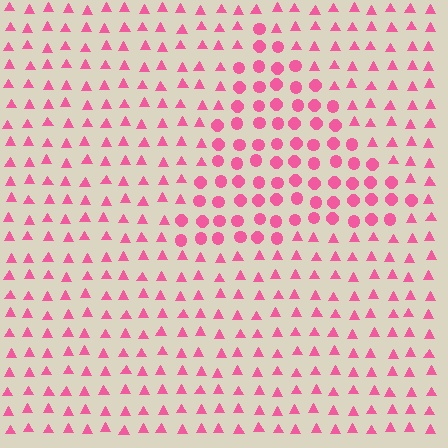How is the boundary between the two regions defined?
The boundary is defined by a change in element shape: circles inside vs. triangles outside. All elements share the same color and spacing.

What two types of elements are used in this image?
The image uses circles inside the triangle region and triangles outside it.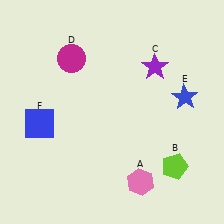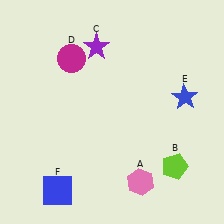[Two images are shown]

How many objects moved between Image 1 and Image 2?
2 objects moved between the two images.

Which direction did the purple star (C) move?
The purple star (C) moved left.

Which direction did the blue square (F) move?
The blue square (F) moved down.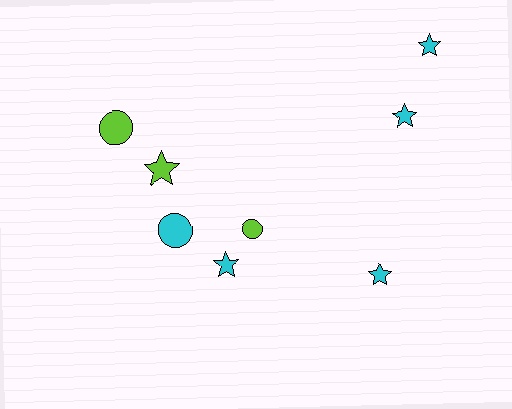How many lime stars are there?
There is 1 lime star.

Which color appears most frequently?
Cyan, with 5 objects.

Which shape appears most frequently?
Star, with 5 objects.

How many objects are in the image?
There are 8 objects.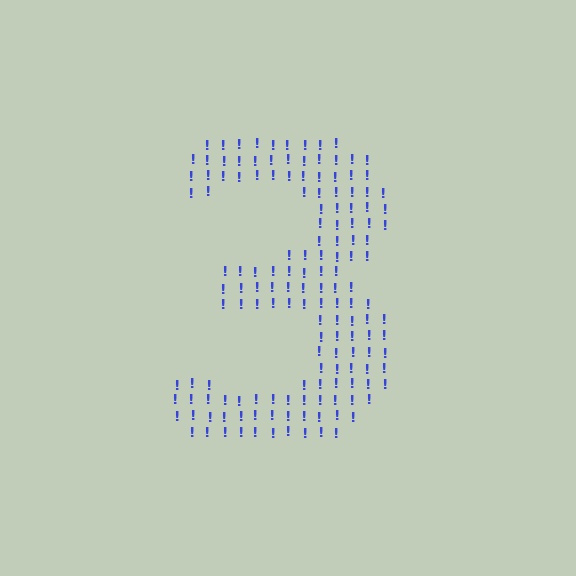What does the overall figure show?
The overall figure shows the digit 3.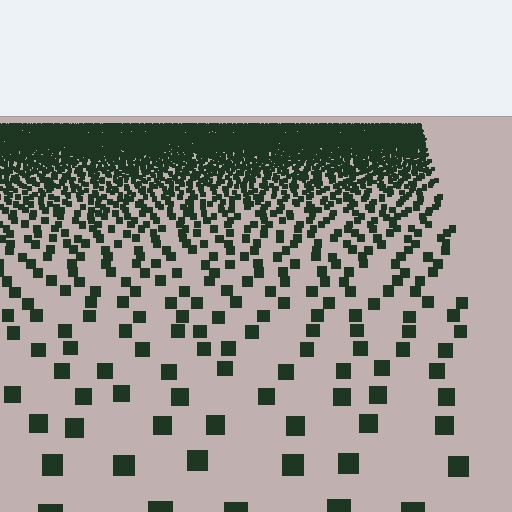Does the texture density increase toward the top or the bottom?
Density increases toward the top.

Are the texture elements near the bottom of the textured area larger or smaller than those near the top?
Larger. Near the bottom, elements are closer to the viewer and appear at a bigger on-screen size.